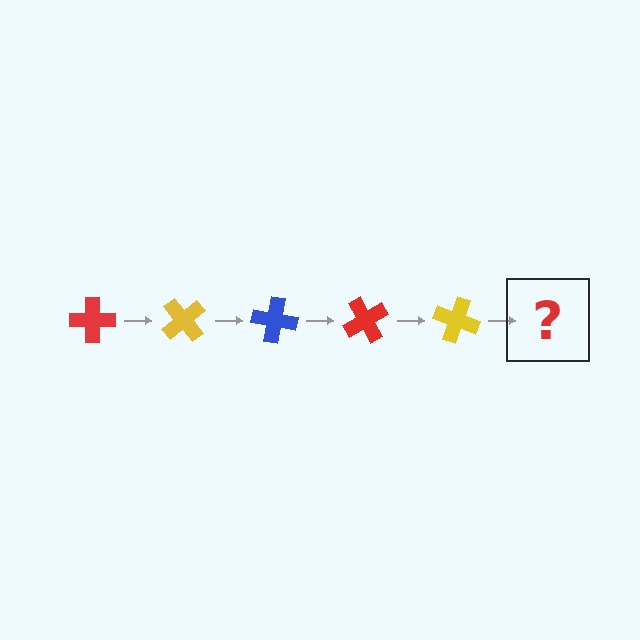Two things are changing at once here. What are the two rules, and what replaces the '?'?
The two rules are that it rotates 50 degrees each step and the color cycles through red, yellow, and blue. The '?' should be a blue cross, rotated 250 degrees from the start.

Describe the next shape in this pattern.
It should be a blue cross, rotated 250 degrees from the start.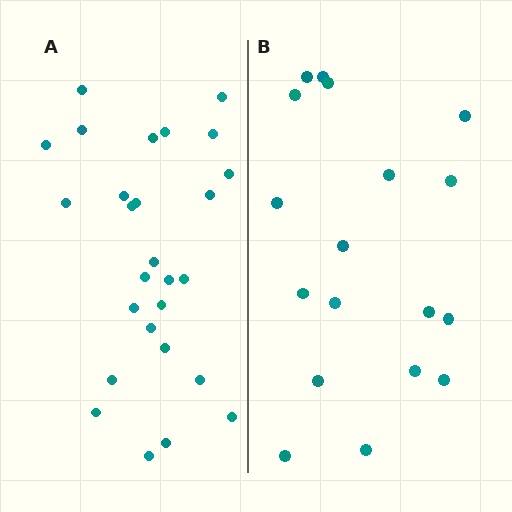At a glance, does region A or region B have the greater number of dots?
Region A (the left region) has more dots.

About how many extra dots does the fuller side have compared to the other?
Region A has roughly 8 or so more dots than region B.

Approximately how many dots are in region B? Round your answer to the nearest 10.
About 20 dots. (The exact count is 18, which rounds to 20.)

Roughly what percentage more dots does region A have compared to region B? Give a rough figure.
About 50% more.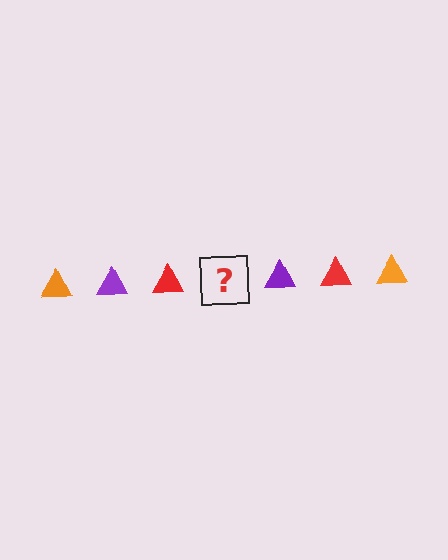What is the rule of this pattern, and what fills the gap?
The rule is that the pattern cycles through orange, purple, red triangles. The gap should be filled with an orange triangle.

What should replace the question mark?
The question mark should be replaced with an orange triangle.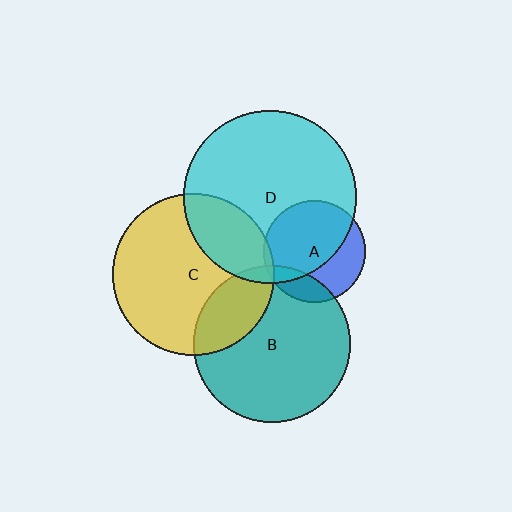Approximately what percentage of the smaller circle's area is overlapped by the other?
Approximately 65%.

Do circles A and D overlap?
Yes.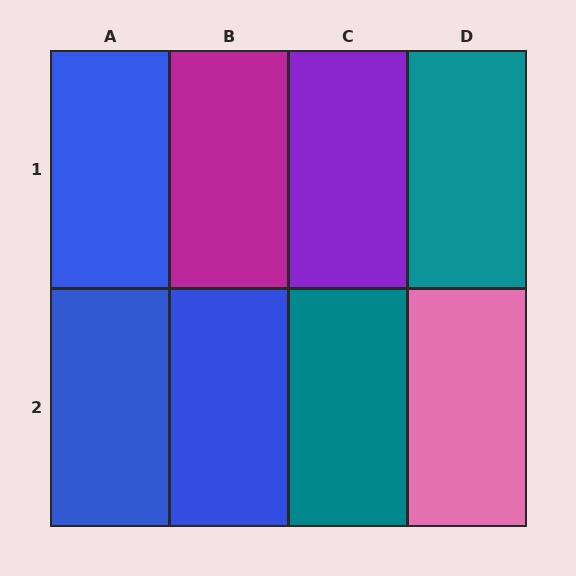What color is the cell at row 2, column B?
Blue.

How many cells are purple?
1 cell is purple.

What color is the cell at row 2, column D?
Pink.